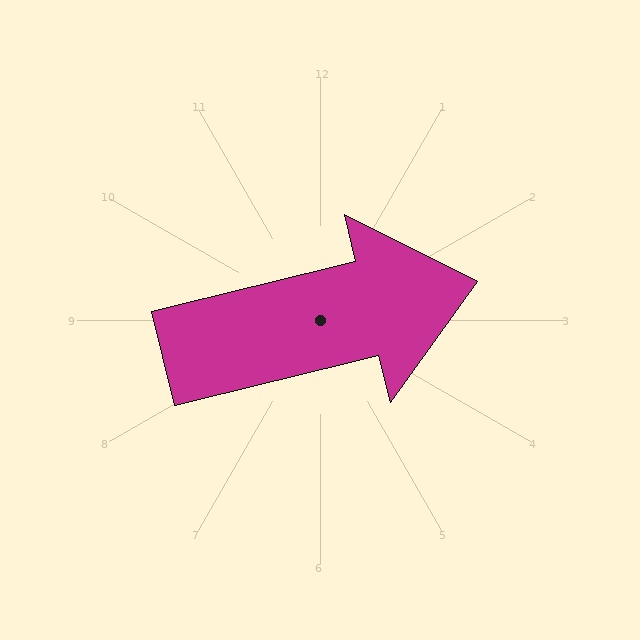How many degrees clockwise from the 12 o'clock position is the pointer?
Approximately 76 degrees.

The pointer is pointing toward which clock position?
Roughly 3 o'clock.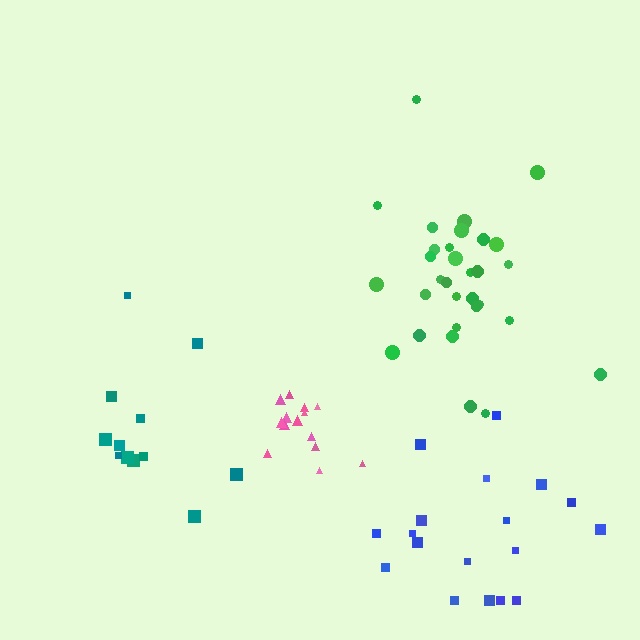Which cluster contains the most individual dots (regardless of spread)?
Green (31).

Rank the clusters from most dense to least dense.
pink, green, teal, blue.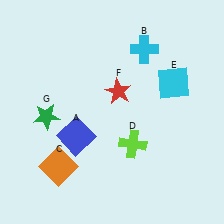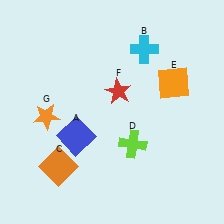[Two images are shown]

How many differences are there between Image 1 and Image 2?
There are 2 differences between the two images.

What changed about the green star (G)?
In Image 1, G is green. In Image 2, it changed to orange.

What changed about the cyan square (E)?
In Image 1, E is cyan. In Image 2, it changed to orange.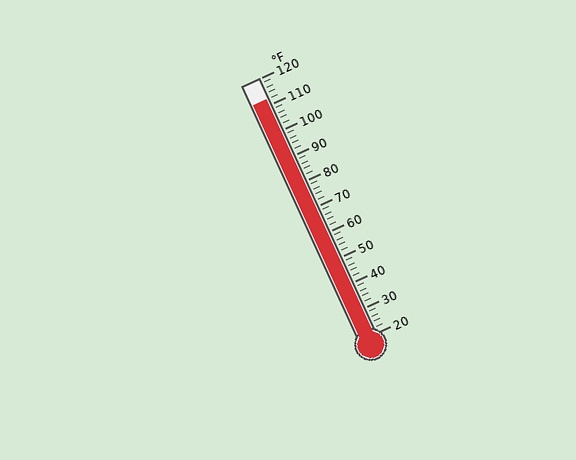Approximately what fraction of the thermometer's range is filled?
The thermometer is filled to approximately 90% of its range.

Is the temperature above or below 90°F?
The temperature is above 90°F.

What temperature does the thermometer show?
The thermometer shows approximately 112°F.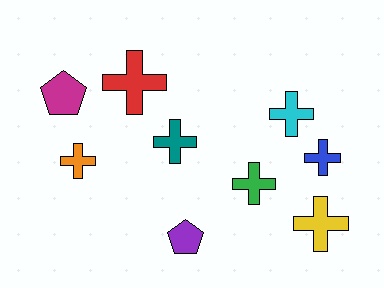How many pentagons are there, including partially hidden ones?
There are 2 pentagons.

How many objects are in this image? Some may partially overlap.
There are 9 objects.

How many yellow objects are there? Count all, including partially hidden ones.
There is 1 yellow object.